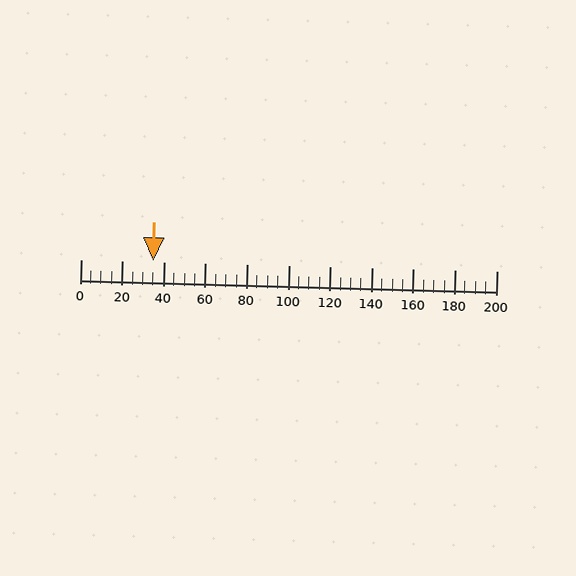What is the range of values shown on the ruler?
The ruler shows values from 0 to 200.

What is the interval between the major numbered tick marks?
The major tick marks are spaced 20 units apart.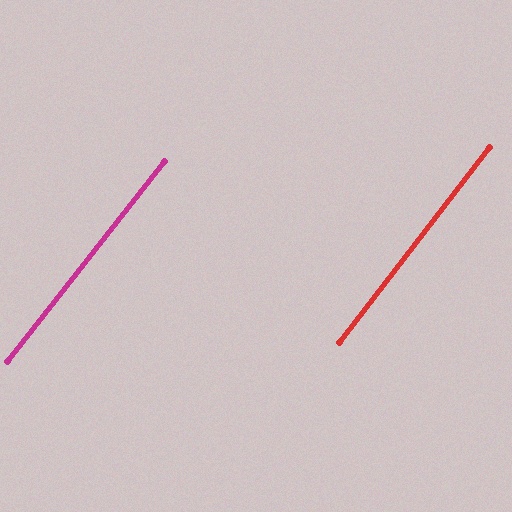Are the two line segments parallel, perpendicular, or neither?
Parallel — their directions differ by only 0.6°.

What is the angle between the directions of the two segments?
Approximately 1 degree.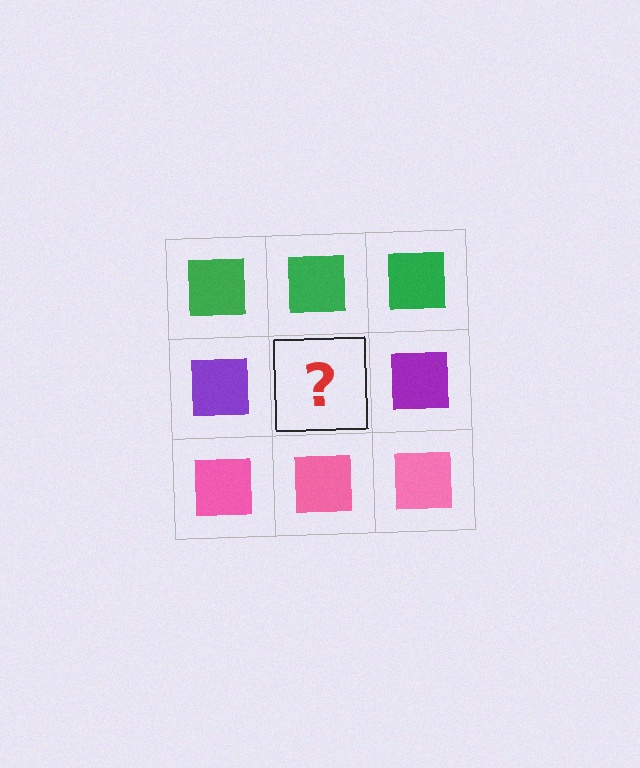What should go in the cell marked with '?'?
The missing cell should contain a purple square.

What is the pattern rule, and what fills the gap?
The rule is that each row has a consistent color. The gap should be filled with a purple square.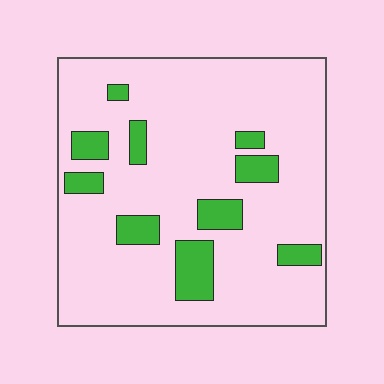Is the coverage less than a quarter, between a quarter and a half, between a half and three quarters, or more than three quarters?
Less than a quarter.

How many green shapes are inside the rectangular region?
10.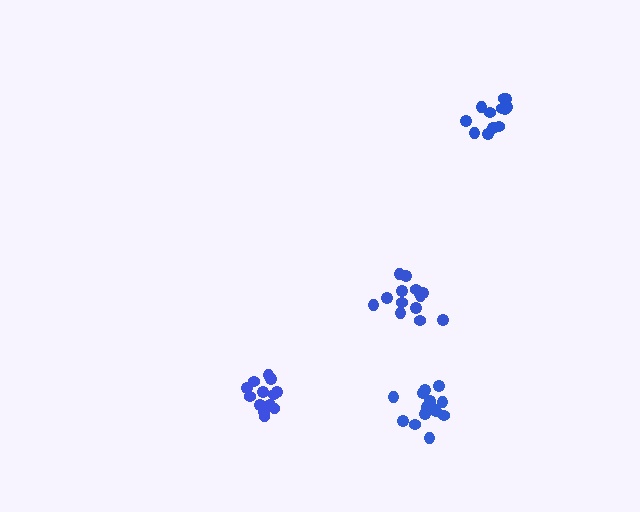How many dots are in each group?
Group 1: 14 dots, Group 2: 12 dots, Group 3: 15 dots, Group 4: 13 dots (54 total).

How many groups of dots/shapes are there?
There are 4 groups.